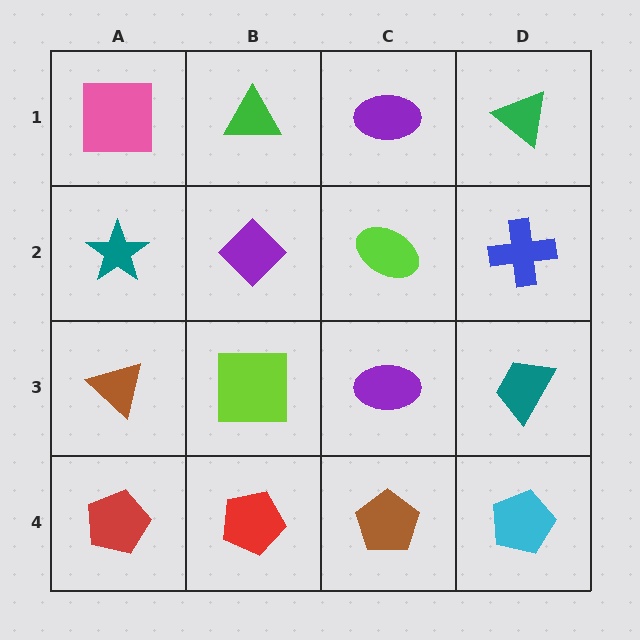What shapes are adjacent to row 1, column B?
A purple diamond (row 2, column B), a pink square (row 1, column A), a purple ellipse (row 1, column C).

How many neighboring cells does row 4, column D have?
2.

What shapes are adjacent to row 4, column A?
A brown triangle (row 3, column A), a red pentagon (row 4, column B).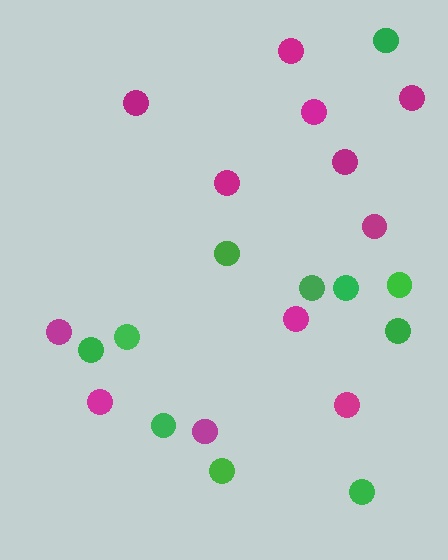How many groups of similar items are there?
There are 2 groups: one group of green circles (11) and one group of magenta circles (12).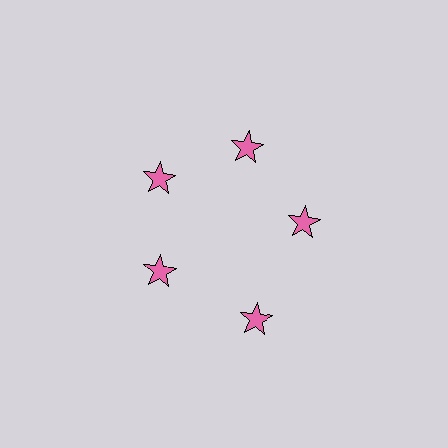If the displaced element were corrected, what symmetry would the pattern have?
It would have 5-fold rotational symmetry — the pattern would map onto itself every 72 degrees.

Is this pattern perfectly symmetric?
No. The 5 pink stars are arranged in a ring, but one element near the 5 o'clock position is pushed outward from the center, breaking the 5-fold rotational symmetry.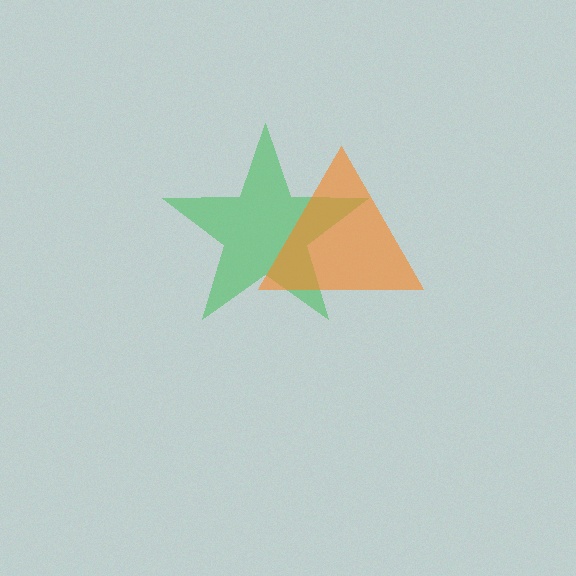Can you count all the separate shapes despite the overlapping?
Yes, there are 2 separate shapes.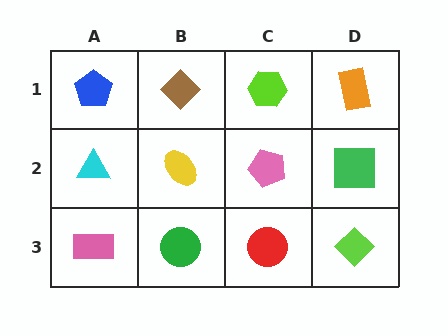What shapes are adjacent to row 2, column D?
An orange rectangle (row 1, column D), a lime diamond (row 3, column D), a pink pentagon (row 2, column C).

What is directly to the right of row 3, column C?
A lime diamond.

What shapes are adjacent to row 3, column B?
A yellow ellipse (row 2, column B), a pink rectangle (row 3, column A), a red circle (row 3, column C).